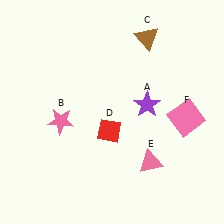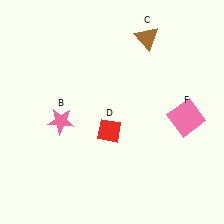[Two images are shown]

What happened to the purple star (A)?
The purple star (A) was removed in Image 2. It was in the top-right area of Image 1.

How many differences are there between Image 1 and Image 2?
There are 2 differences between the two images.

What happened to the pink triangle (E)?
The pink triangle (E) was removed in Image 2. It was in the bottom-right area of Image 1.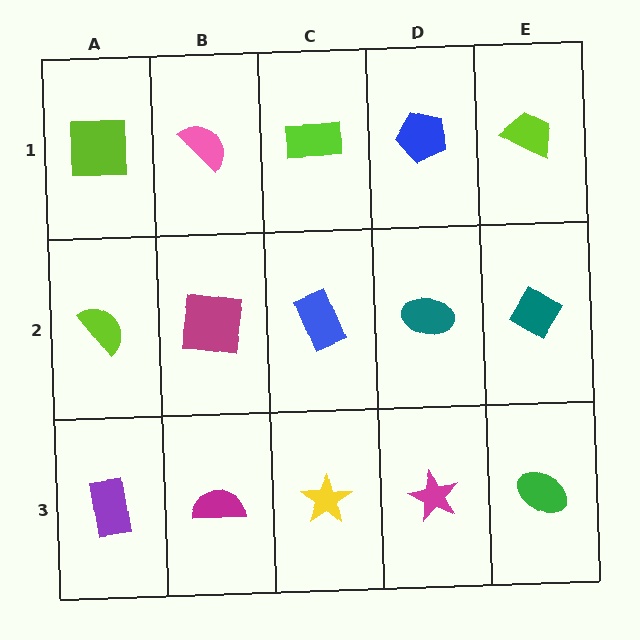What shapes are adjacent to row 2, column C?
A lime rectangle (row 1, column C), a yellow star (row 3, column C), a magenta square (row 2, column B), a teal ellipse (row 2, column D).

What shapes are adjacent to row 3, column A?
A lime semicircle (row 2, column A), a magenta semicircle (row 3, column B).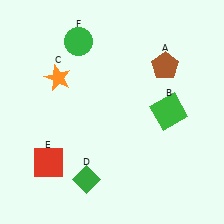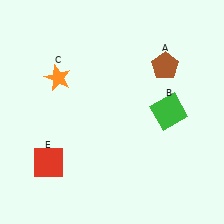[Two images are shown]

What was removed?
The green circle (F), the green diamond (D) were removed in Image 2.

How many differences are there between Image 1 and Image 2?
There are 2 differences between the two images.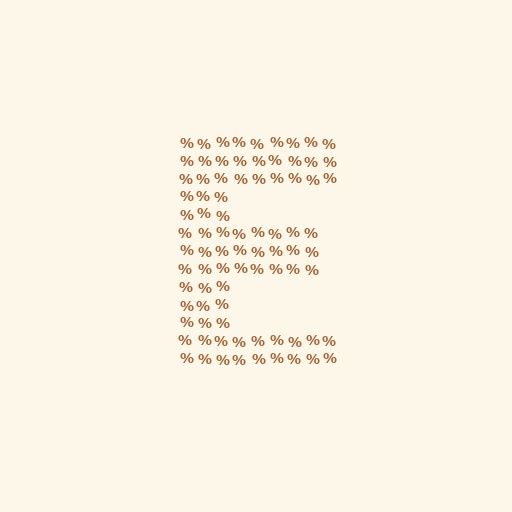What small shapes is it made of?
It is made of small percent signs.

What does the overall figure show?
The overall figure shows the letter E.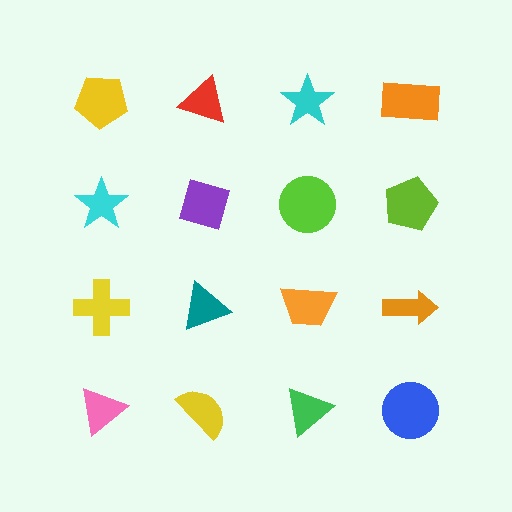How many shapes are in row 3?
4 shapes.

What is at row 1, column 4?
An orange rectangle.